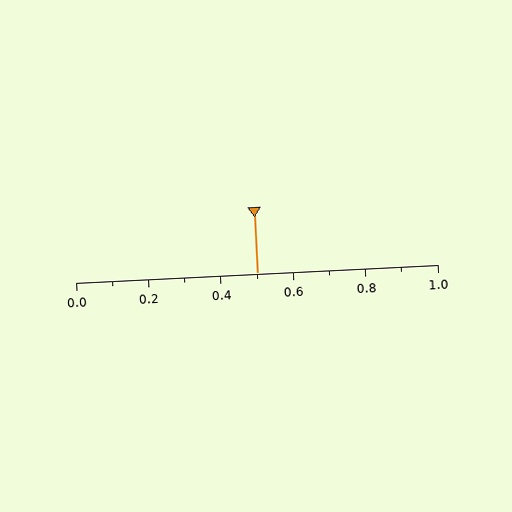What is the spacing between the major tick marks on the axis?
The major ticks are spaced 0.2 apart.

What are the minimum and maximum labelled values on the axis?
The axis runs from 0.0 to 1.0.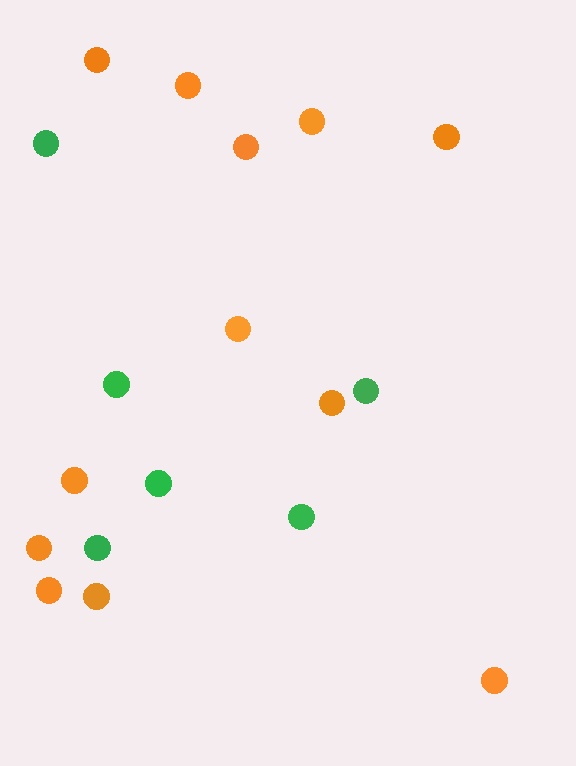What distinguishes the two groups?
There are 2 groups: one group of green circles (6) and one group of orange circles (12).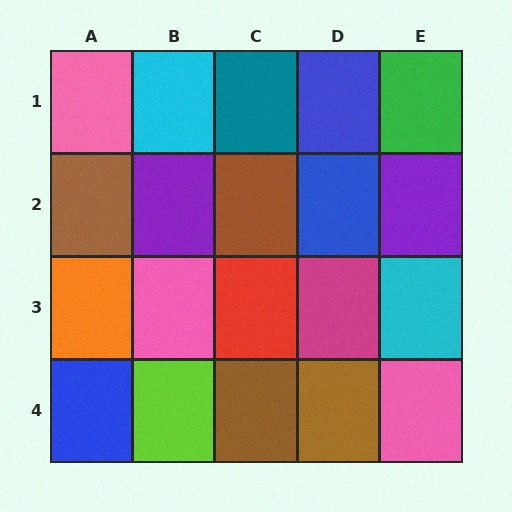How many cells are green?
1 cell is green.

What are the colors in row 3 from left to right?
Orange, pink, red, magenta, cyan.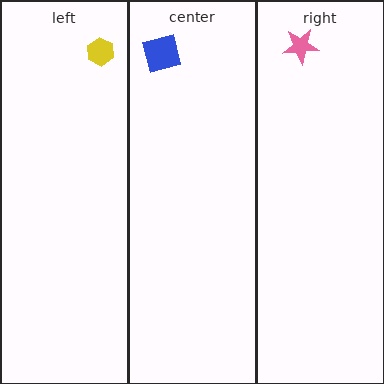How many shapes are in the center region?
1.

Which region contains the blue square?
The center region.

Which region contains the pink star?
The right region.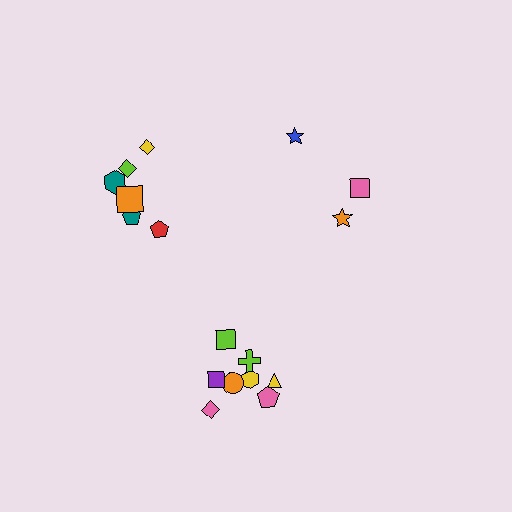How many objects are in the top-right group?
There are 3 objects.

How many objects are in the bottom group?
There are 8 objects.